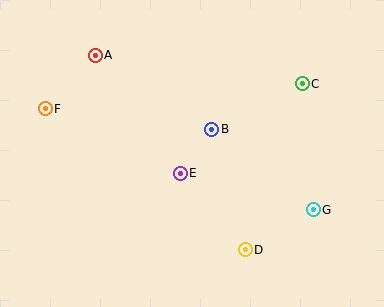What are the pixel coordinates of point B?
Point B is at (212, 129).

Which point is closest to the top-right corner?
Point C is closest to the top-right corner.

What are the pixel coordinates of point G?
Point G is at (313, 210).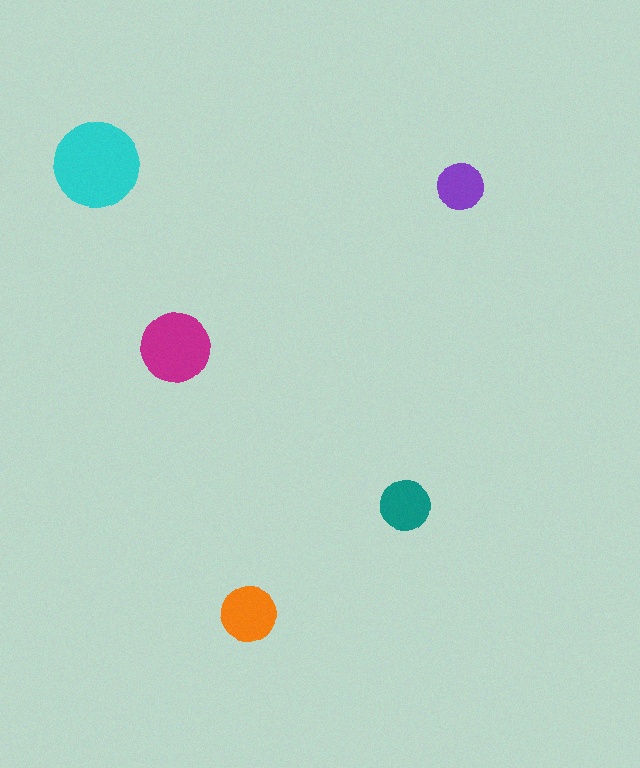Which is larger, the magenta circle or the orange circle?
The magenta one.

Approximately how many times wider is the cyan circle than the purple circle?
About 2 times wider.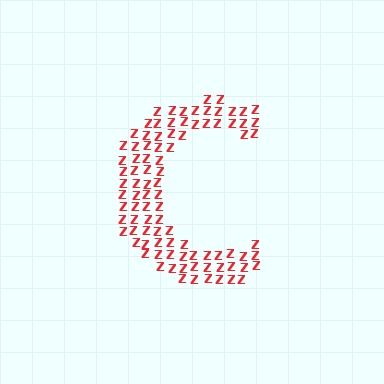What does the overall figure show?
The overall figure shows the letter C.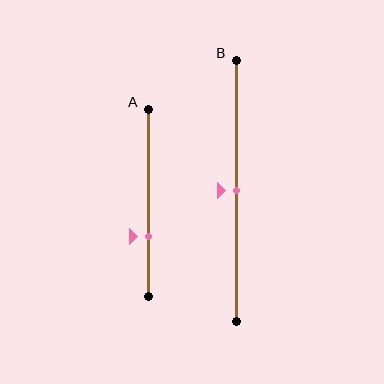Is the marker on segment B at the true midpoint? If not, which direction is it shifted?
Yes, the marker on segment B is at the true midpoint.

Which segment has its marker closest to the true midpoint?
Segment B has its marker closest to the true midpoint.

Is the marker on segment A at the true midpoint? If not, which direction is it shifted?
No, the marker on segment A is shifted downward by about 18% of the segment length.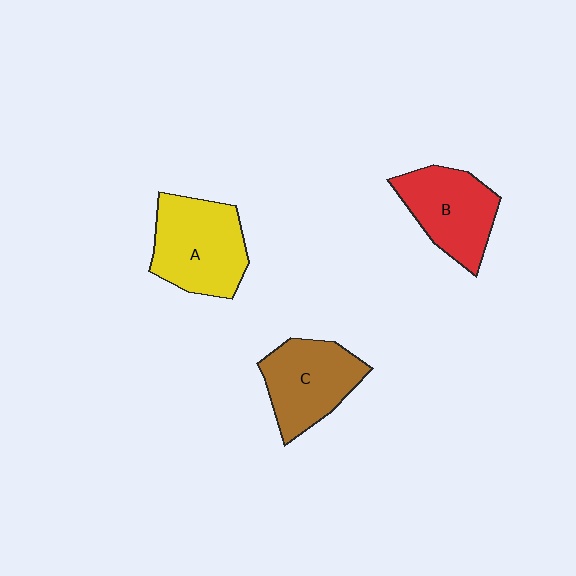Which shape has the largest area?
Shape A (yellow).